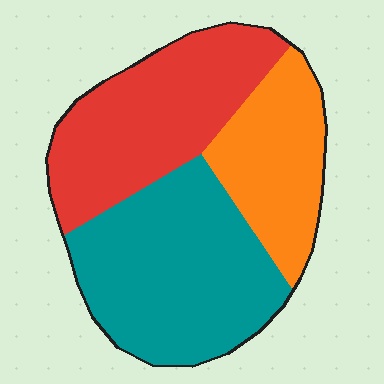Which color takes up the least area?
Orange, at roughly 25%.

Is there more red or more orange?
Red.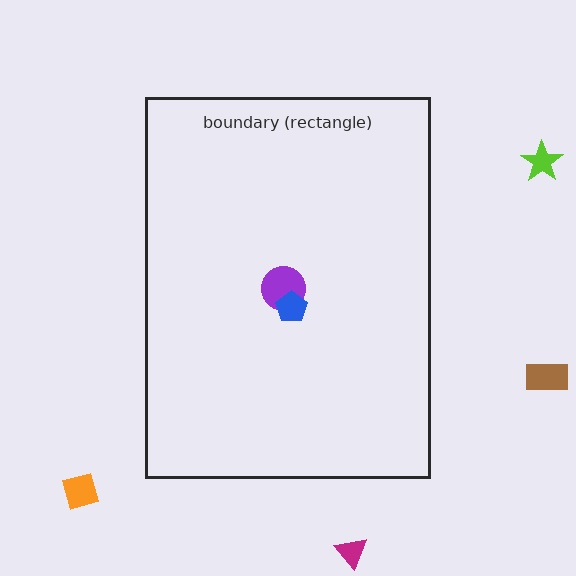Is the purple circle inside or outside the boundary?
Inside.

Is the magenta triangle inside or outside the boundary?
Outside.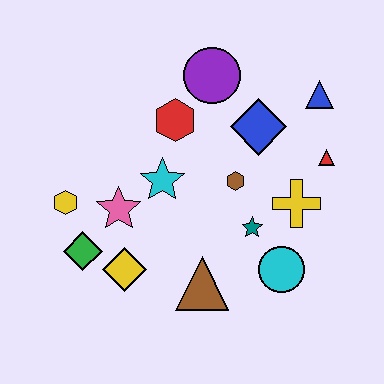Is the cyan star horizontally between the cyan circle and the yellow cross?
No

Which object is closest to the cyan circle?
The teal star is closest to the cyan circle.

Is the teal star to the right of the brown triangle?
Yes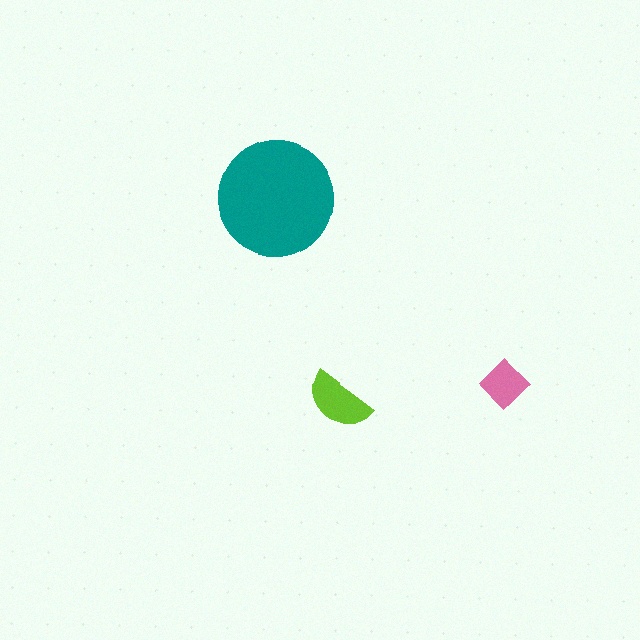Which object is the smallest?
The pink diamond.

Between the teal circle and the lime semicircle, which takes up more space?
The teal circle.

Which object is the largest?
The teal circle.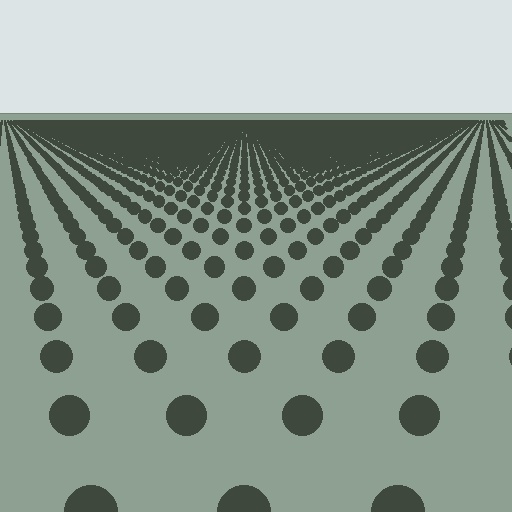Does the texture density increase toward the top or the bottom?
Density increases toward the top.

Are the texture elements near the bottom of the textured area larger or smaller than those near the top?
Larger. Near the bottom, elements are closer to the viewer and appear at a bigger on-screen size.